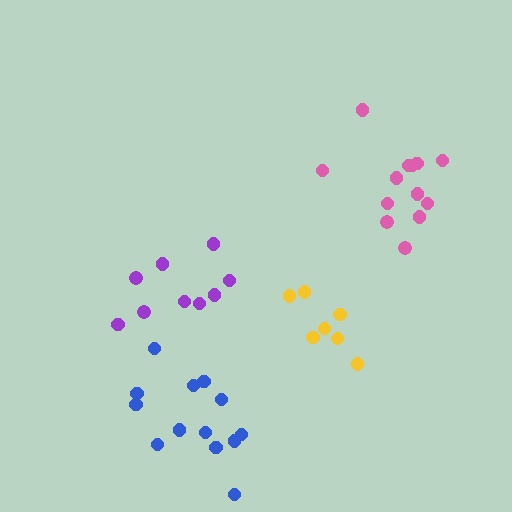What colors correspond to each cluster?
The clusters are colored: purple, yellow, pink, blue.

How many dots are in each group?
Group 1: 9 dots, Group 2: 7 dots, Group 3: 13 dots, Group 4: 13 dots (42 total).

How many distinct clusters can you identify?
There are 4 distinct clusters.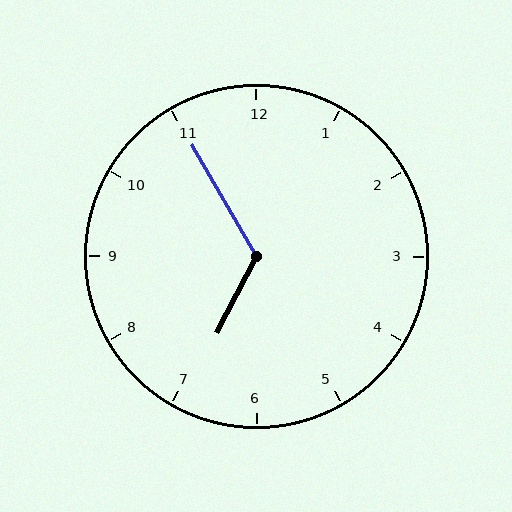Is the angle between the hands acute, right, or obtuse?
It is obtuse.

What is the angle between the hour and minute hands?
Approximately 122 degrees.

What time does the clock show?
6:55.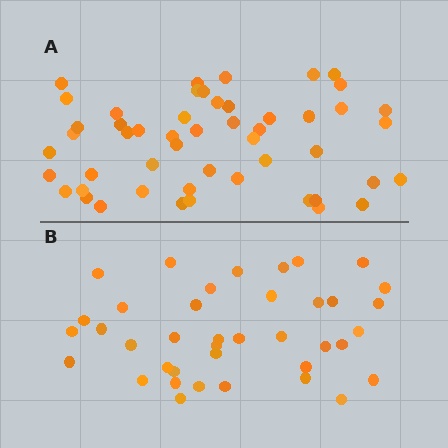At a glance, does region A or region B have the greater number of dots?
Region A (the top region) has more dots.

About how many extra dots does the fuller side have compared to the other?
Region A has roughly 12 or so more dots than region B.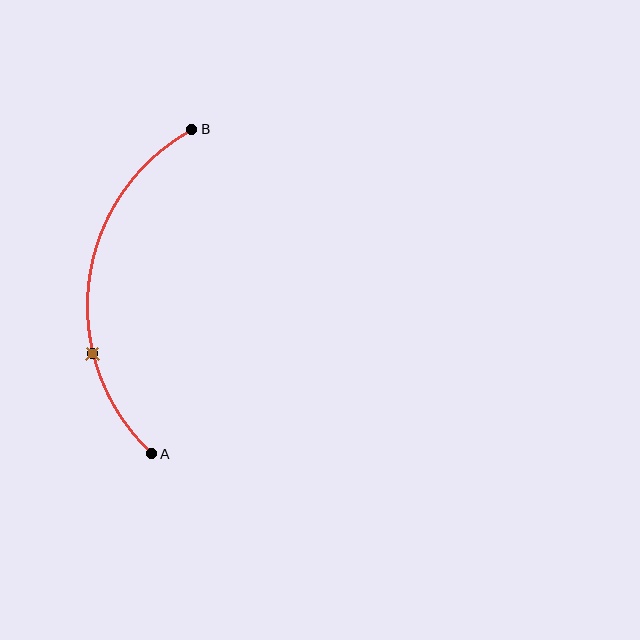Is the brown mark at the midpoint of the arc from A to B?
No. The brown mark lies on the arc but is closer to endpoint A. The arc midpoint would be at the point on the curve equidistant along the arc from both A and B.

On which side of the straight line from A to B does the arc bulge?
The arc bulges to the left of the straight line connecting A and B.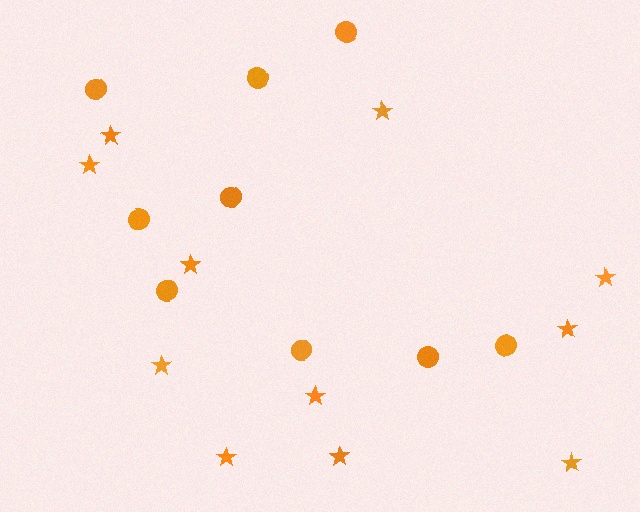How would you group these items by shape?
There are 2 groups: one group of circles (9) and one group of stars (11).